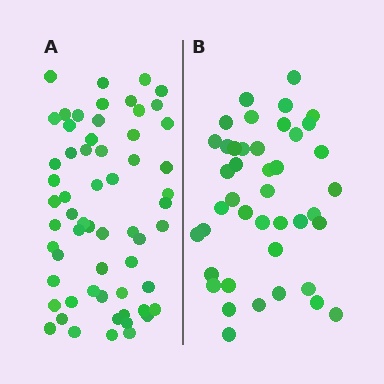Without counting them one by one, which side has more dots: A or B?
Region A (the left region) has more dots.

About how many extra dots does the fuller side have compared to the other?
Region A has approximately 20 more dots than region B.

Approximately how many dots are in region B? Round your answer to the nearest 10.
About 40 dots. (The exact count is 42, which rounds to 40.)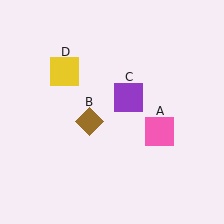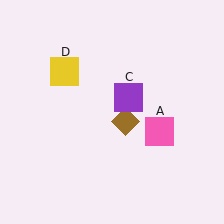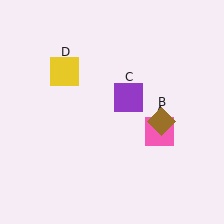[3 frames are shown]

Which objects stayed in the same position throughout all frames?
Pink square (object A) and purple square (object C) and yellow square (object D) remained stationary.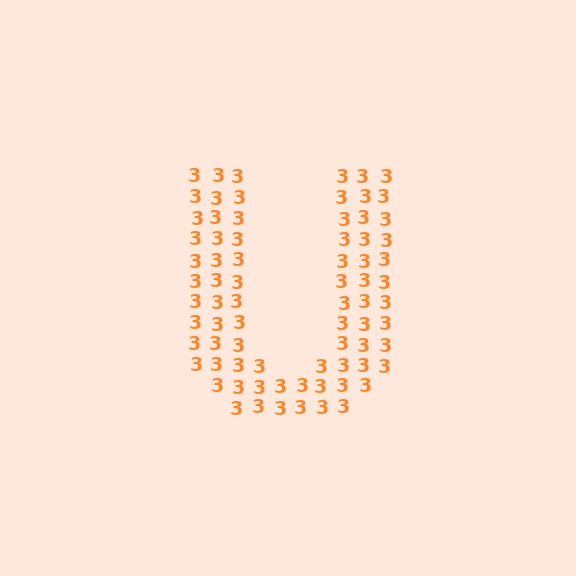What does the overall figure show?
The overall figure shows the letter U.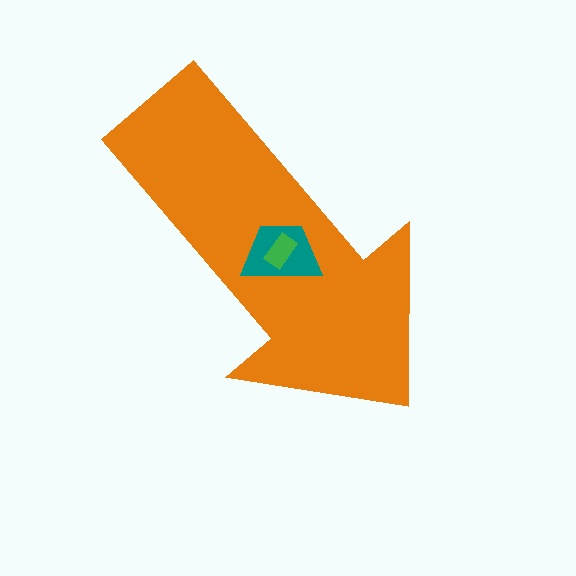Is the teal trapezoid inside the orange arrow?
Yes.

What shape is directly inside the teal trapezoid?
The green rectangle.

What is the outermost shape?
The orange arrow.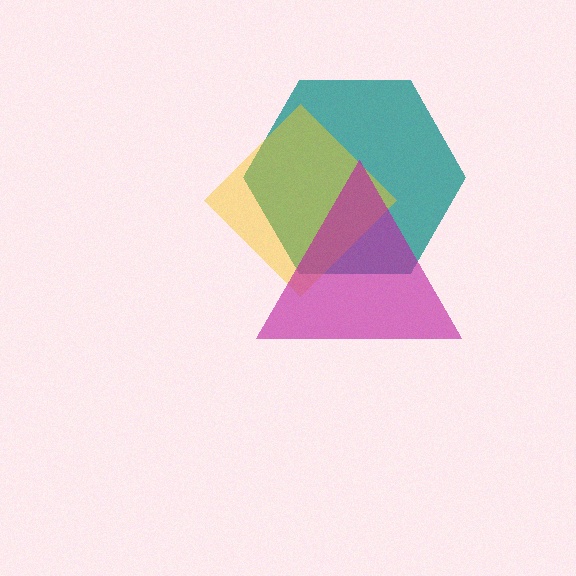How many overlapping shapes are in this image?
There are 3 overlapping shapes in the image.